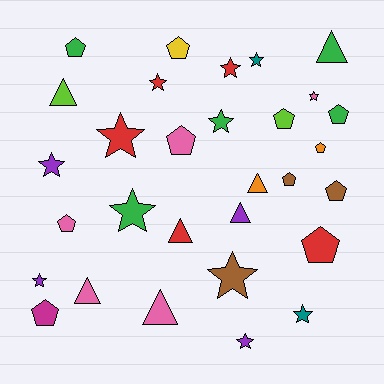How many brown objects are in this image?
There are 3 brown objects.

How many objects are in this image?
There are 30 objects.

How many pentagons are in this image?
There are 11 pentagons.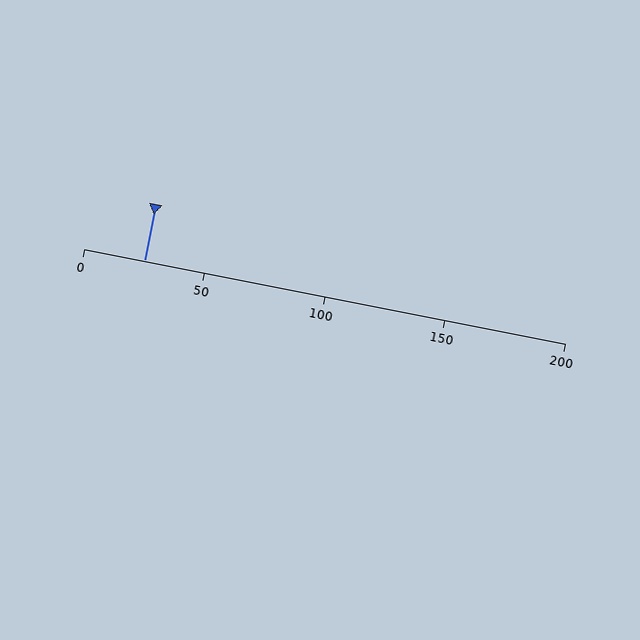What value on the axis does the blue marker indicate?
The marker indicates approximately 25.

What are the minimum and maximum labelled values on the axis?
The axis runs from 0 to 200.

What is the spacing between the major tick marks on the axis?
The major ticks are spaced 50 apart.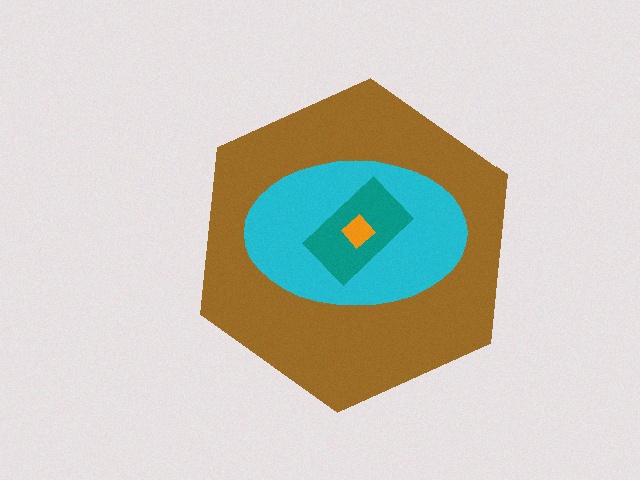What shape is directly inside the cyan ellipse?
The teal rectangle.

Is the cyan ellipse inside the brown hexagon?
Yes.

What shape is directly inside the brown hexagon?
The cyan ellipse.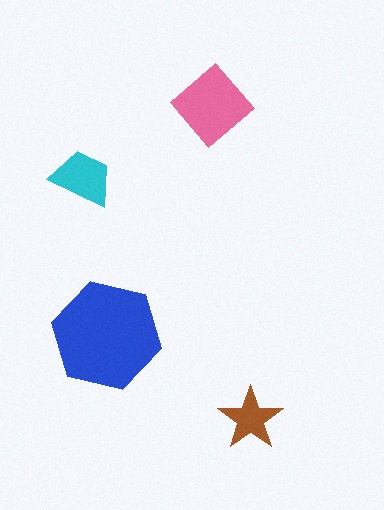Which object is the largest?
The blue hexagon.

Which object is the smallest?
The brown star.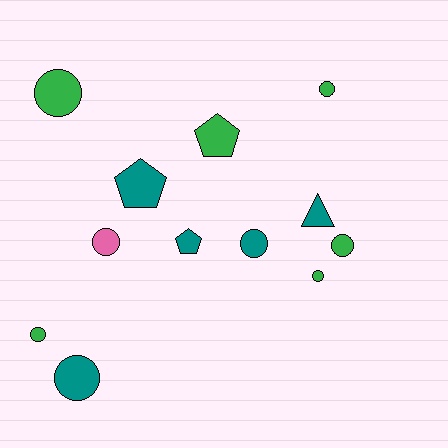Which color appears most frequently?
Green, with 6 objects.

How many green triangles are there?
There are no green triangles.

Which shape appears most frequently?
Circle, with 8 objects.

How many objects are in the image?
There are 12 objects.